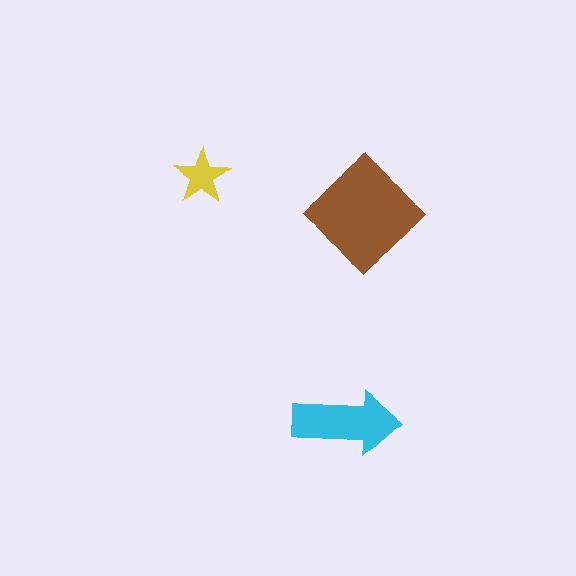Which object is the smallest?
The yellow star.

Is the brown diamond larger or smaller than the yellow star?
Larger.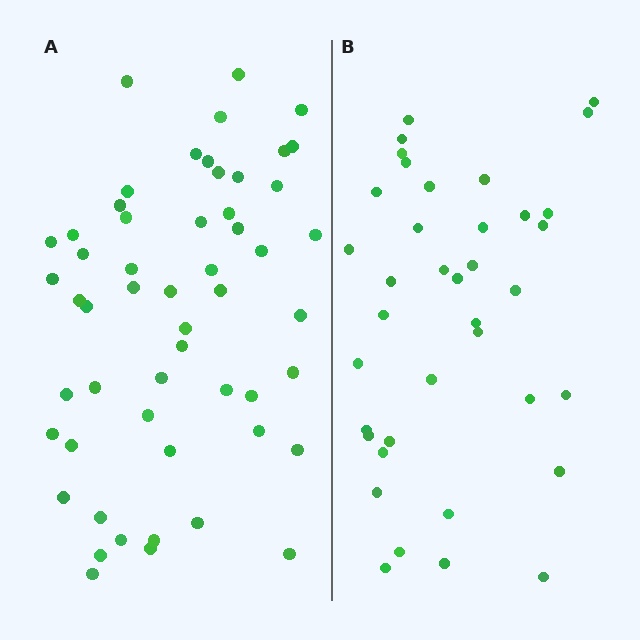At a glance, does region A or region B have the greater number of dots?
Region A (the left region) has more dots.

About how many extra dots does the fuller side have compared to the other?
Region A has approximately 15 more dots than region B.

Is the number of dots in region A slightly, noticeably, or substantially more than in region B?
Region A has noticeably more, but not dramatically so. The ratio is roughly 1.4 to 1.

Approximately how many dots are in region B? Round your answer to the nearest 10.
About 40 dots. (The exact count is 38, which rounds to 40.)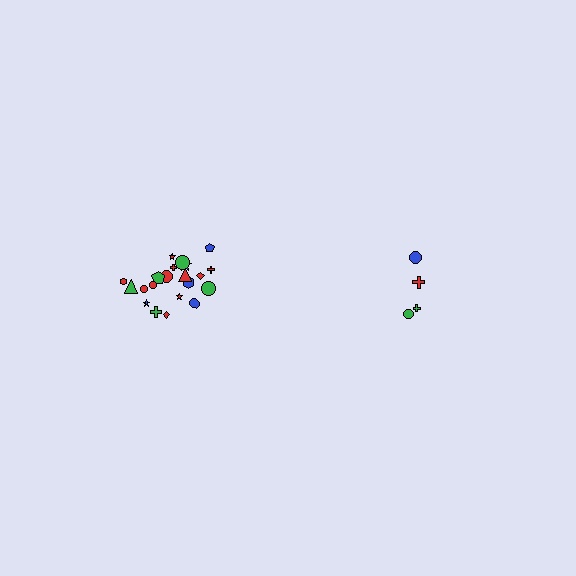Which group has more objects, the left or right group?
The left group.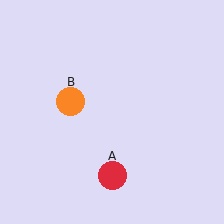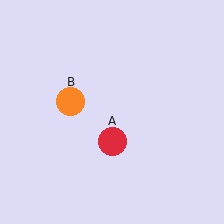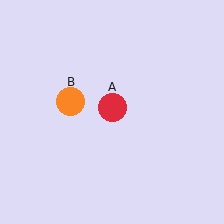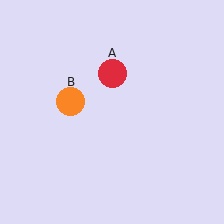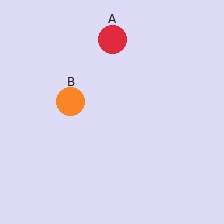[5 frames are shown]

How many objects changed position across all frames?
1 object changed position: red circle (object A).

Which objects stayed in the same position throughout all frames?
Orange circle (object B) remained stationary.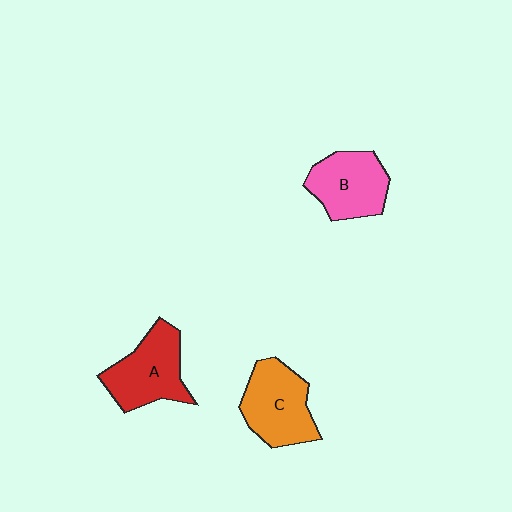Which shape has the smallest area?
Shape B (pink).